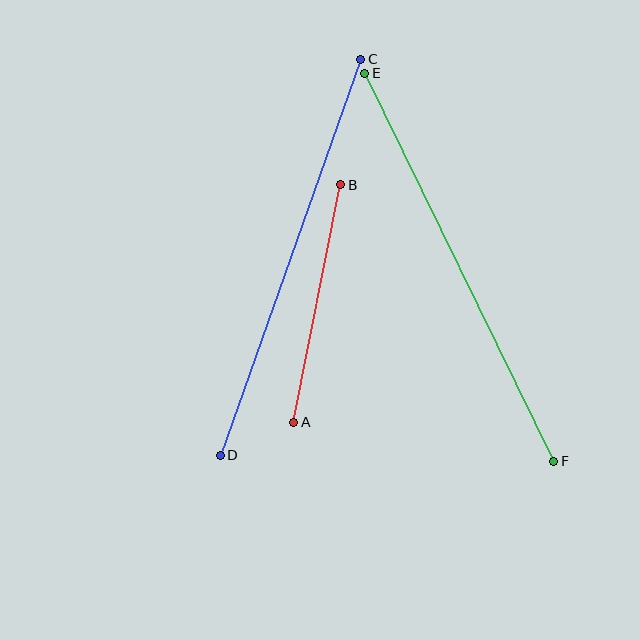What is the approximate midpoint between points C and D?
The midpoint is at approximately (290, 257) pixels.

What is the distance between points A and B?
The distance is approximately 242 pixels.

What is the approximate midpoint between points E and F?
The midpoint is at approximately (459, 267) pixels.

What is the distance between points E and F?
The distance is approximately 432 pixels.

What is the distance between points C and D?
The distance is approximately 420 pixels.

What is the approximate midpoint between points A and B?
The midpoint is at approximately (317, 303) pixels.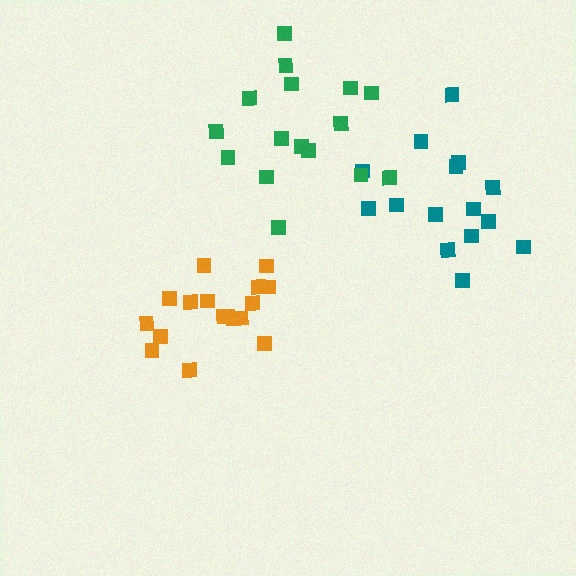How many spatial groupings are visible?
There are 3 spatial groupings.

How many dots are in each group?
Group 1: 15 dots, Group 2: 17 dots, Group 3: 16 dots (48 total).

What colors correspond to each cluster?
The clusters are colored: teal, orange, green.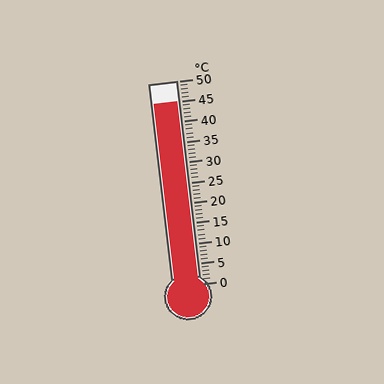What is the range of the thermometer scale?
The thermometer scale ranges from 0°C to 50°C.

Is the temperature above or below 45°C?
The temperature is at 45°C.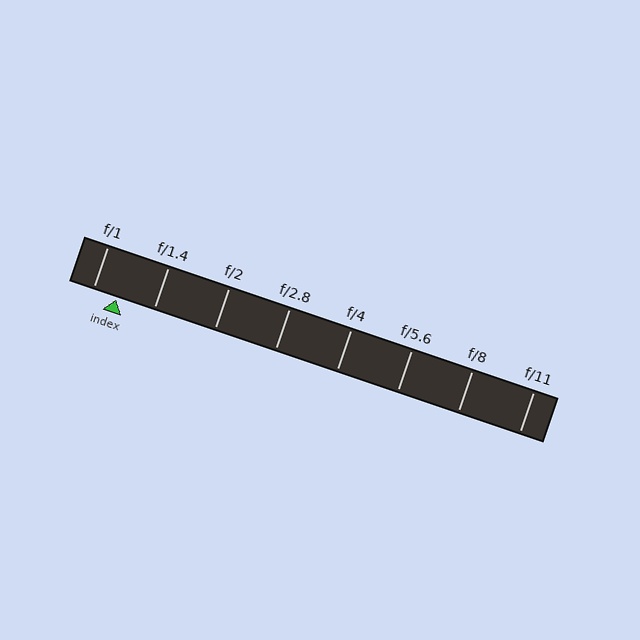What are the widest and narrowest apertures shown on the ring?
The widest aperture shown is f/1 and the narrowest is f/11.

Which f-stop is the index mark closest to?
The index mark is closest to f/1.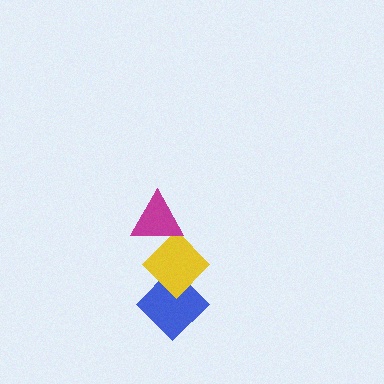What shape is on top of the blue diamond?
The yellow diamond is on top of the blue diamond.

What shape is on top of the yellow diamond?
The magenta triangle is on top of the yellow diamond.